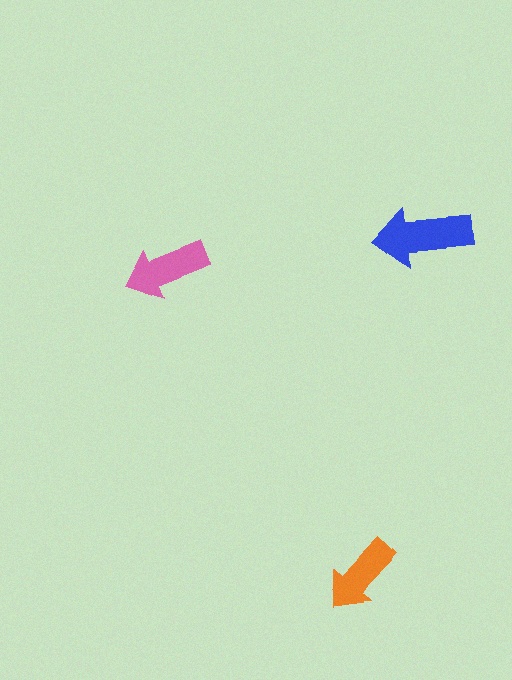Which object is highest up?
The blue arrow is topmost.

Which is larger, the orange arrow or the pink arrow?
The pink one.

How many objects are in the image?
There are 3 objects in the image.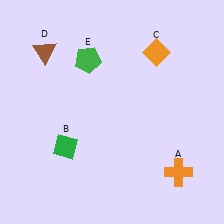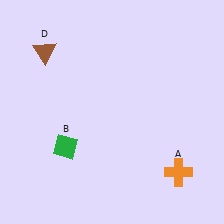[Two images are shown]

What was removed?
The orange diamond (C), the green pentagon (E) were removed in Image 2.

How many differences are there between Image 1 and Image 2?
There are 2 differences between the two images.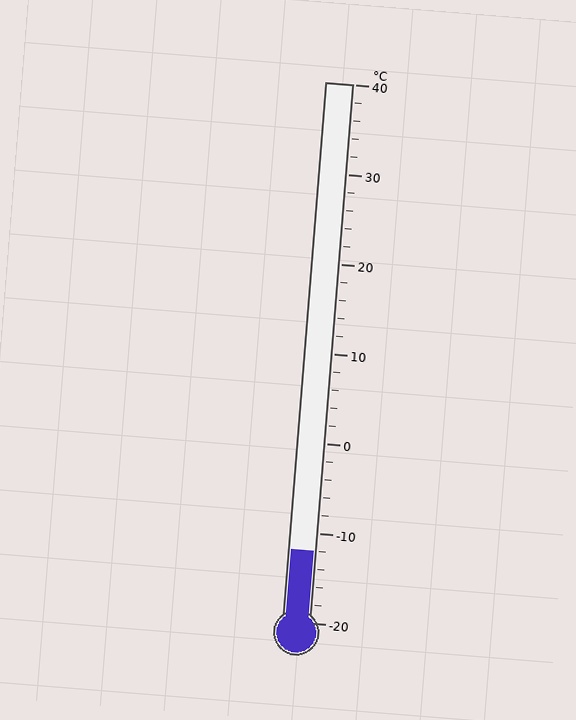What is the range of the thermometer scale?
The thermometer scale ranges from -20°C to 40°C.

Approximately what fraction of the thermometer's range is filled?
The thermometer is filled to approximately 15% of its range.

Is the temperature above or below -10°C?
The temperature is below -10°C.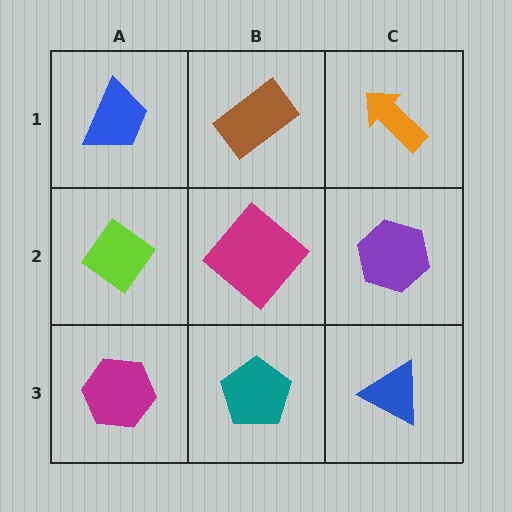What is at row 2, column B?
A magenta diamond.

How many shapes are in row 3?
3 shapes.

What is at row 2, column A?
A lime diamond.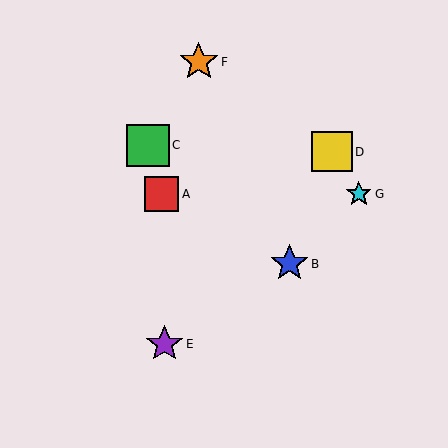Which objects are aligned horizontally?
Objects A, G are aligned horizontally.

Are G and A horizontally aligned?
Yes, both are at y≈194.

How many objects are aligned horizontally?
2 objects (A, G) are aligned horizontally.